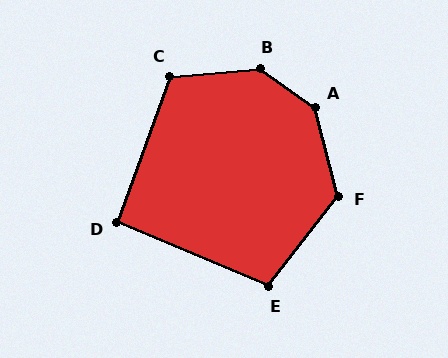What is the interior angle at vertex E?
Approximately 105 degrees (obtuse).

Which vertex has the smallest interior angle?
D, at approximately 93 degrees.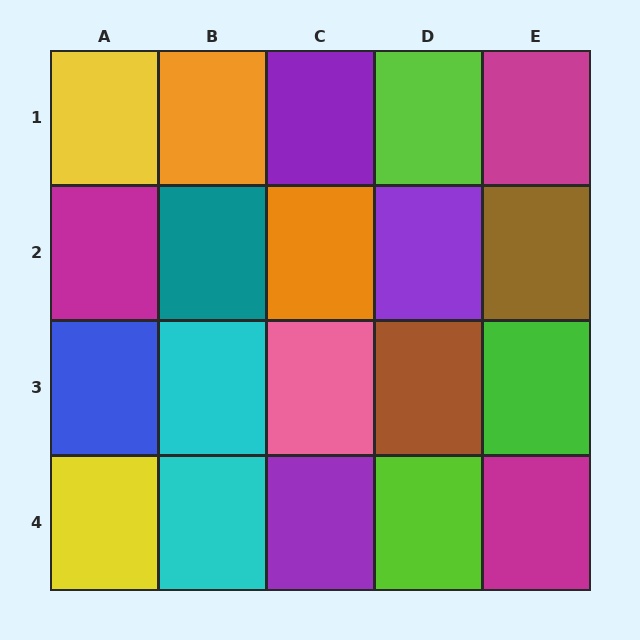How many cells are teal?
1 cell is teal.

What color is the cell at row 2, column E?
Brown.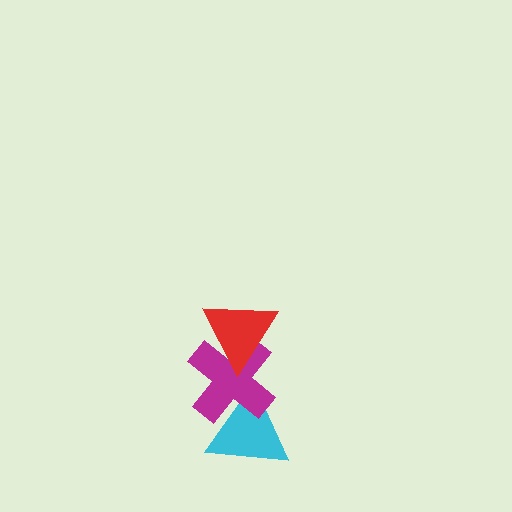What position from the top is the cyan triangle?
The cyan triangle is 3rd from the top.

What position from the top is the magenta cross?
The magenta cross is 2nd from the top.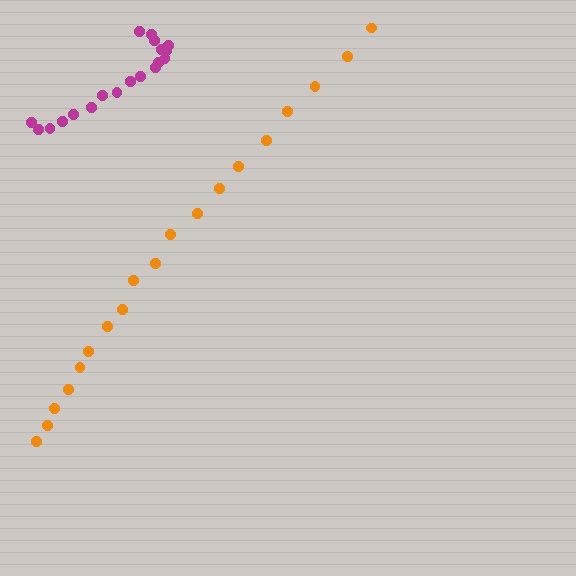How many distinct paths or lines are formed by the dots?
There are 2 distinct paths.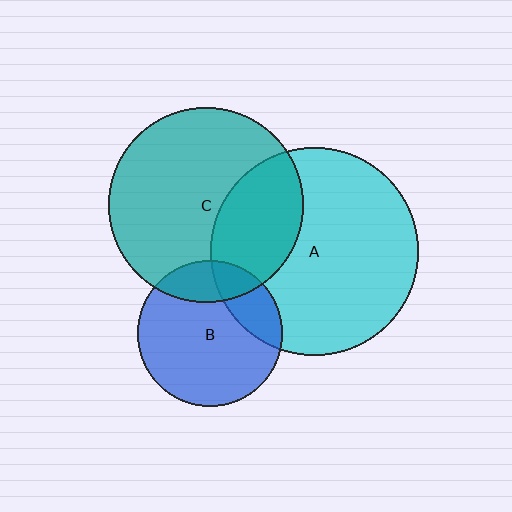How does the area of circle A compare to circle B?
Approximately 2.0 times.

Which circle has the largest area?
Circle A (cyan).